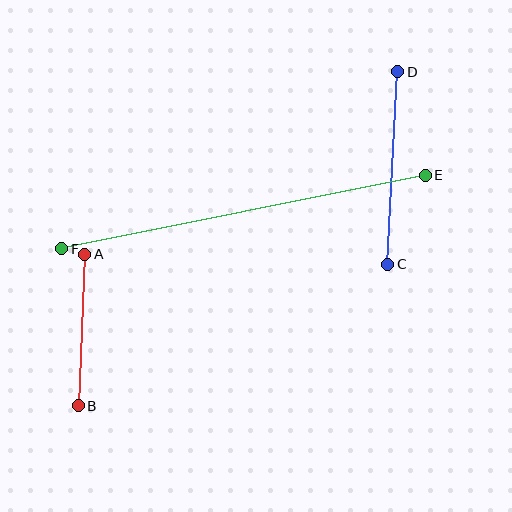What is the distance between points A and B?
The distance is approximately 152 pixels.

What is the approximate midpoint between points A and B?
The midpoint is at approximately (81, 330) pixels.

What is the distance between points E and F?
The distance is approximately 371 pixels.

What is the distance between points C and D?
The distance is approximately 193 pixels.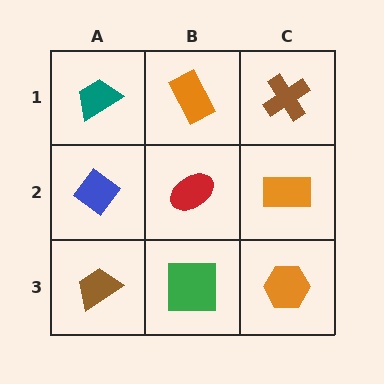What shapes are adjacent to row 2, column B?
An orange rectangle (row 1, column B), a green square (row 3, column B), a blue diamond (row 2, column A), an orange rectangle (row 2, column C).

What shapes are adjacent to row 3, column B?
A red ellipse (row 2, column B), a brown trapezoid (row 3, column A), an orange hexagon (row 3, column C).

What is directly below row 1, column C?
An orange rectangle.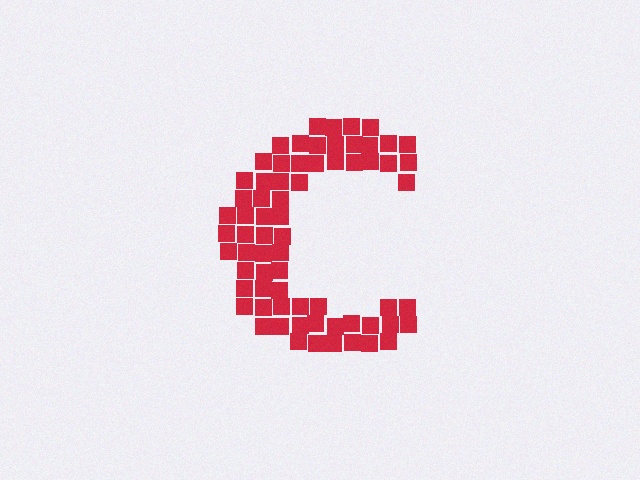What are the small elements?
The small elements are squares.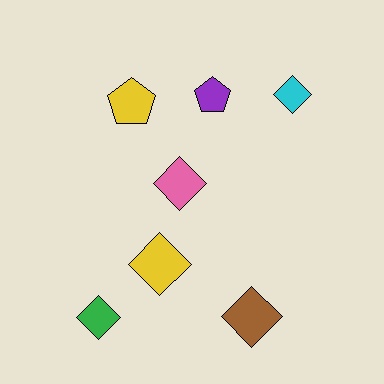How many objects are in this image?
There are 7 objects.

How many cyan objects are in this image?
There is 1 cyan object.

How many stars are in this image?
There are no stars.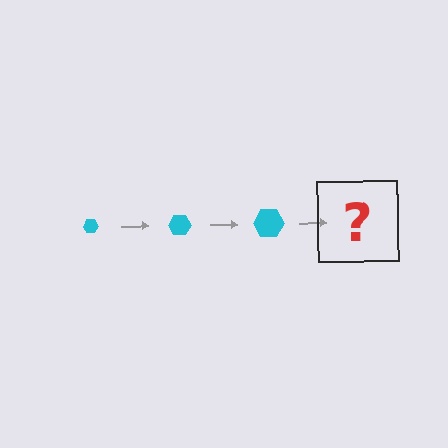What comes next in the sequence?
The next element should be a cyan hexagon, larger than the previous one.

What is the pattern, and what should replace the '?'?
The pattern is that the hexagon gets progressively larger each step. The '?' should be a cyan hexagon, larger than the previous one.